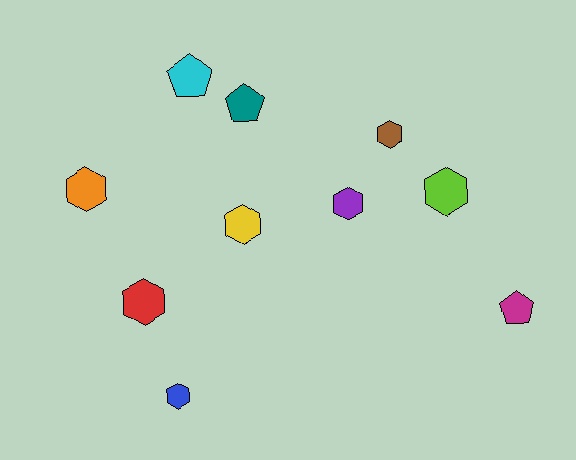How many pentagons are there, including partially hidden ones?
There are 3 pentagons.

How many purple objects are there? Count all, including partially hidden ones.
There is 1 purple object.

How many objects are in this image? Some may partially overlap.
There are 10 objects.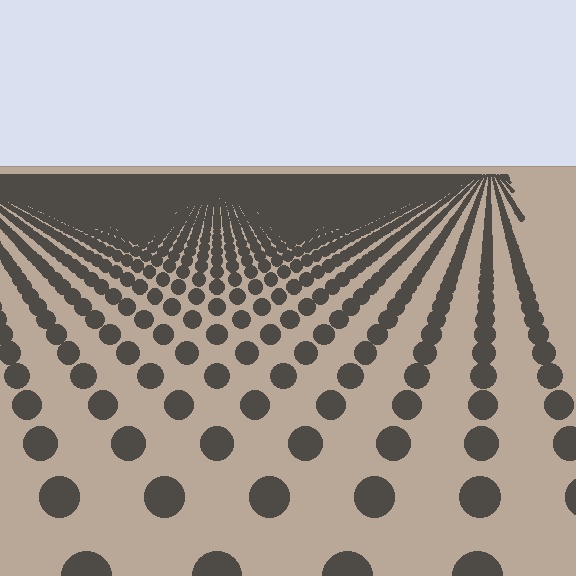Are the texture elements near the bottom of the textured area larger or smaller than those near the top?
Larger. Near the bottom, elements are closer to the viewer and appear at a bigger on-screen size.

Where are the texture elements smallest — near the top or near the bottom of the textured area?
Near the top.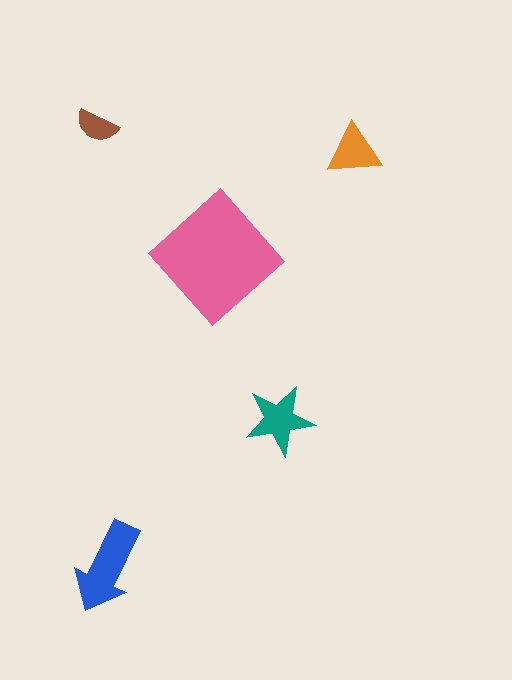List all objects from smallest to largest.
The brown semicircle, the orange triangle, the teal star, the blue arrow, the pink diamond.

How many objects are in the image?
There are 5 objects in the image.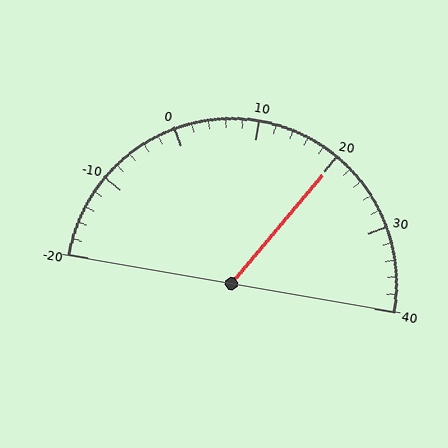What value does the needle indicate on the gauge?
The needle indicates approximately 20.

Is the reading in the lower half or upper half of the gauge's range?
The reading is in the upper half of the range (-20 to 40).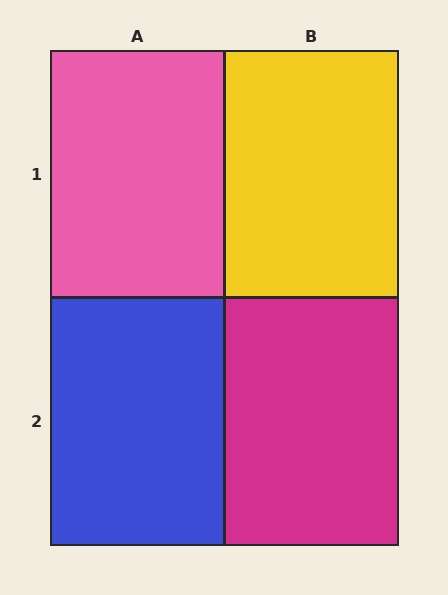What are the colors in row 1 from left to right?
Pink, yellow.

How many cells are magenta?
1 cell is magenta.